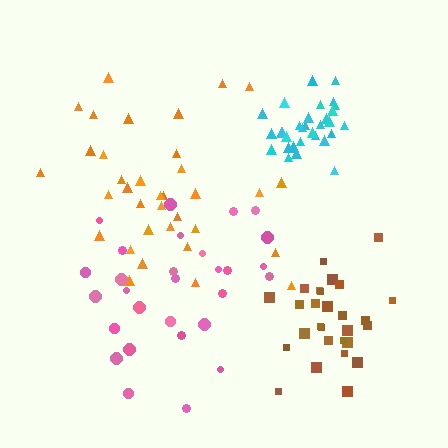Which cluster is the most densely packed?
Cyan.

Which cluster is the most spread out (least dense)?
Pink.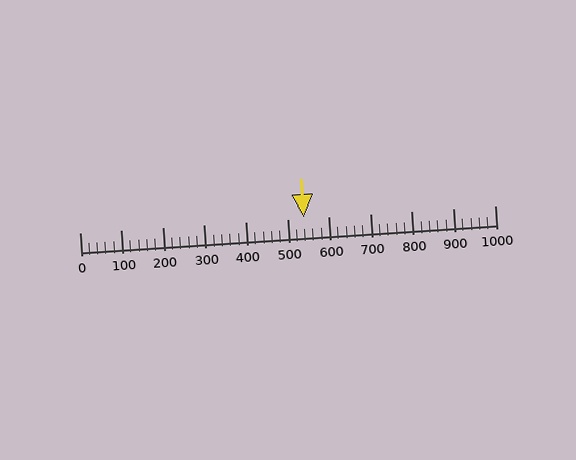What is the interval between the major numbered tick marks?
The major tick marks are spaced 100 units apart.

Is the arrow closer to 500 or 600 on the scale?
The arrow is closer to 500.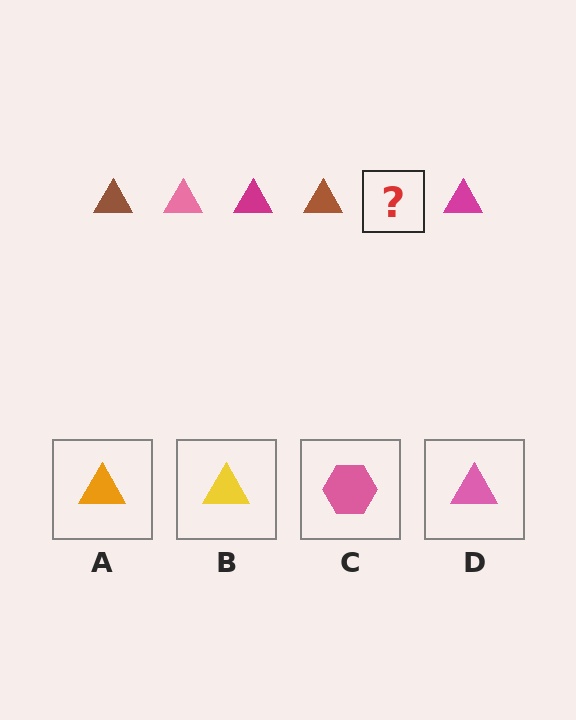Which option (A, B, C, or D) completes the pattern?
D.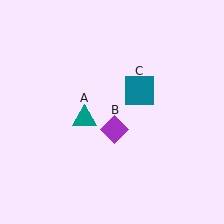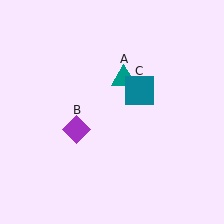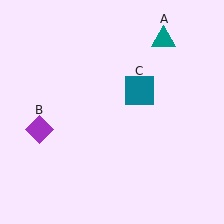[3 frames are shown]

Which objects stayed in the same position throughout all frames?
Teal square (object C) remained stationary.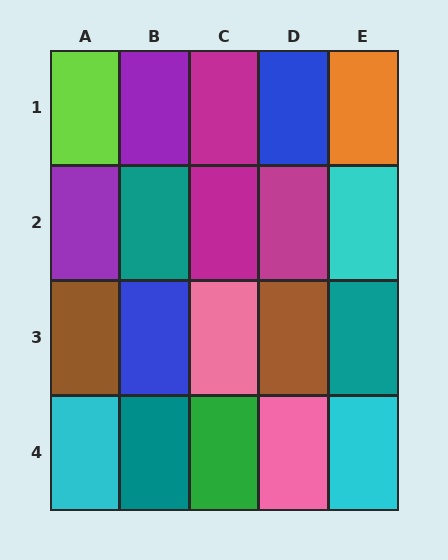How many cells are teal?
3 cells are teal.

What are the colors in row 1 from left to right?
Lime, purple, magenta, blue, orange.